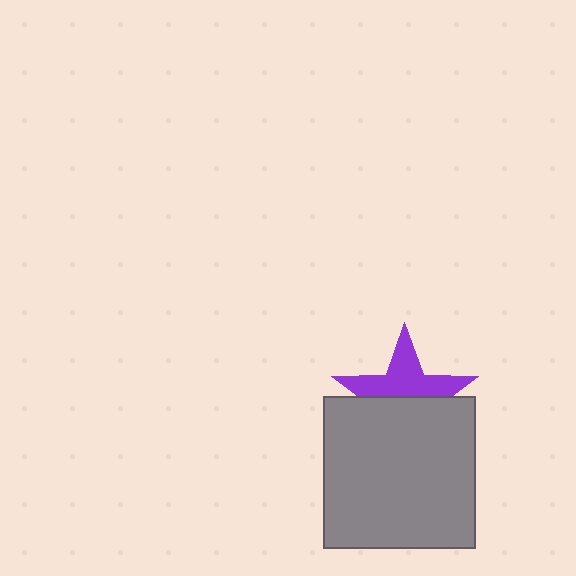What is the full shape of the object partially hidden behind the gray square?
The partially hidden object is a purple star.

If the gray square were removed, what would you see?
You would see the complete purple star.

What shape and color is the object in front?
The object in front is a gray square.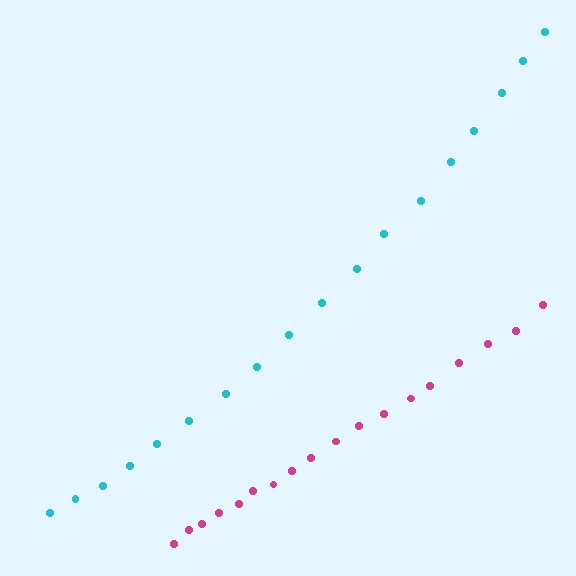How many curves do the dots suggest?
There are 2 distinct paths.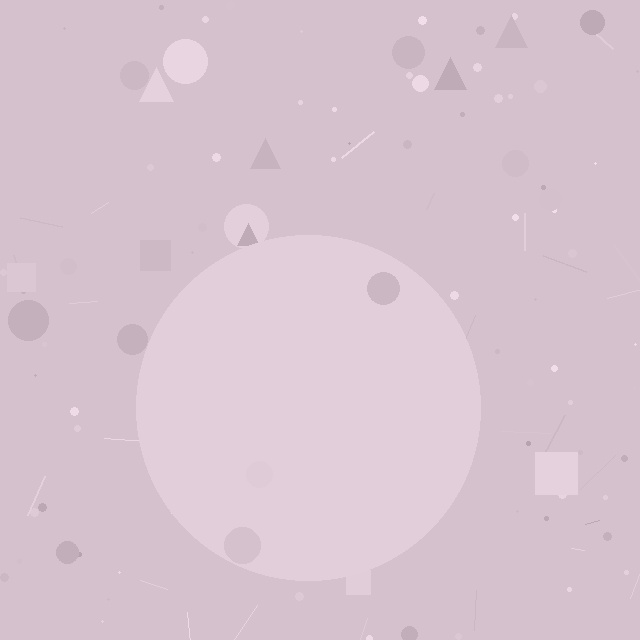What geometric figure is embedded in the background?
A circle is embedded in the background.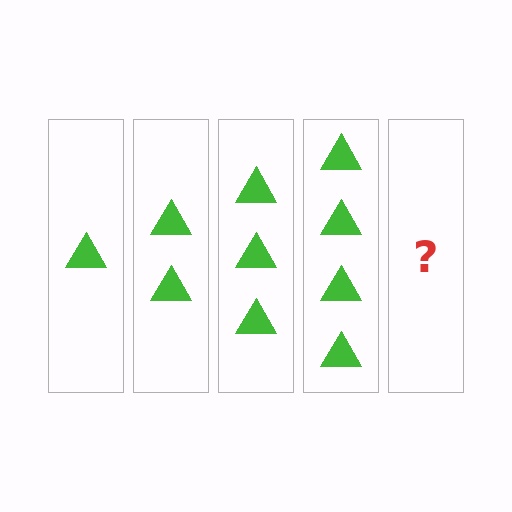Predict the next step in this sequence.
The next step is 5 triangles.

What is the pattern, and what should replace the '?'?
The pattern is that each step adds one more triangle. The '?' should be 5 triangles.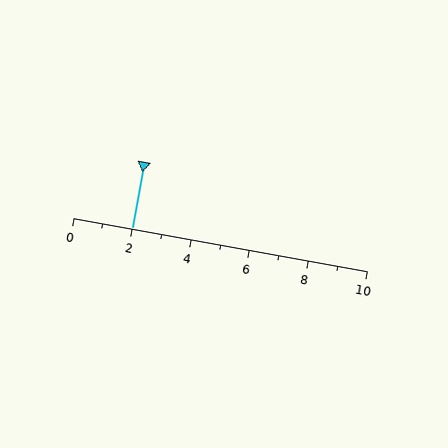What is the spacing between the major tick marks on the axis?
The major ticks are spaced 2 apart.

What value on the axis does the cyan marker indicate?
The marker indicates approximately 2.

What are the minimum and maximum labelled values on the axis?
The axis runs from 0 to 10.